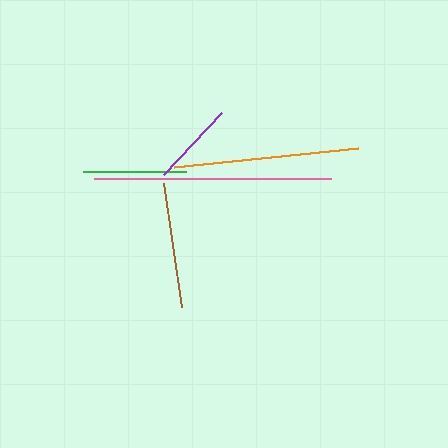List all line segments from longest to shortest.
From longest to shortest: pink, orange, brown, green, purple.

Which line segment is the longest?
The pink line is the longest at approximately 238 pixels.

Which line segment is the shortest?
The purple line is the shortest at approximately 85 pixels.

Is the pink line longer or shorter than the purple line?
The pink line is longer than the purple line.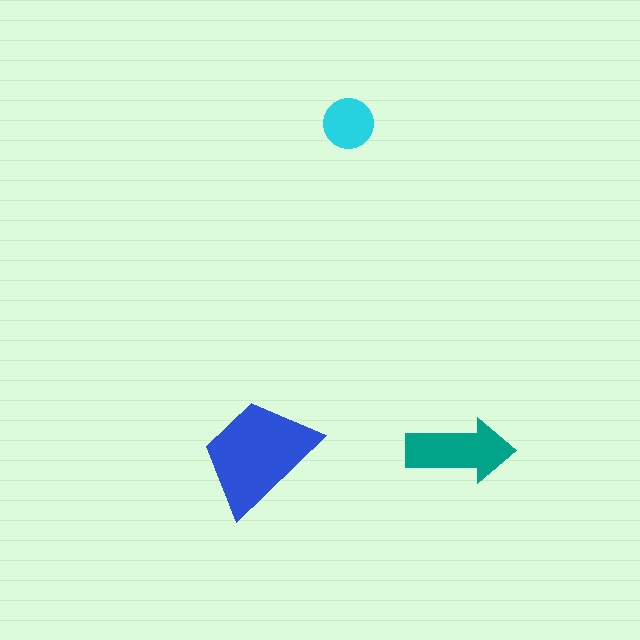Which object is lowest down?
The blue trapezoid is bottommost.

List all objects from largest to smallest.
The blue trapezoid, the teal arrow, the cyan circle.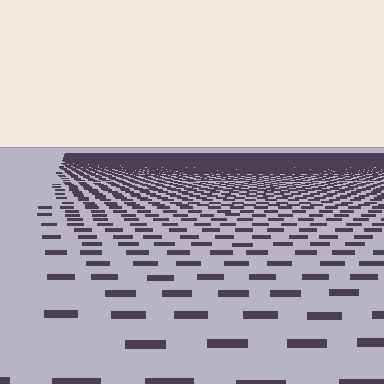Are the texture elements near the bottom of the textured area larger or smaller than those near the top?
Larger. Near the bottom, elements are closer to the viewer and appear at a bigger on-screen size.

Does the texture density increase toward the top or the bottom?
Density increases toward the top.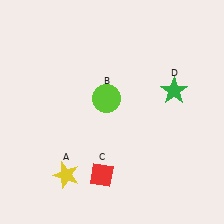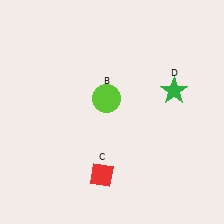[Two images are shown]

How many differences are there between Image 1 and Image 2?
There is 1 difference between the two images.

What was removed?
The yellow star (A) was removed in Image 2.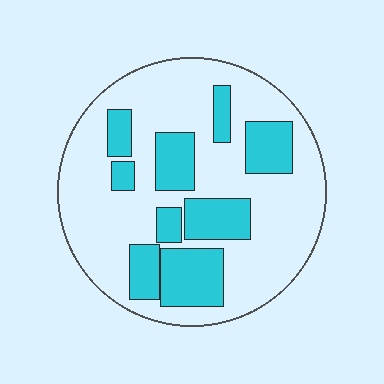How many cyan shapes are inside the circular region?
9.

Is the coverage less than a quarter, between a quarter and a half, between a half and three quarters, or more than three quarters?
Between a quarter and a half.